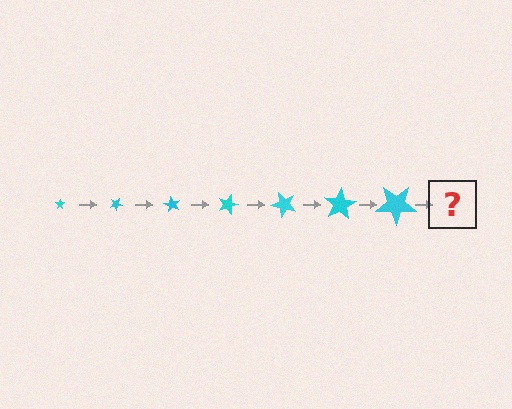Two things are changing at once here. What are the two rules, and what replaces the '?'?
The two rules are that the star grows larger each step and it rotates 30 degrees each step. The '?' should be a star, larger than the previous one and rotated 210 degrees from the start.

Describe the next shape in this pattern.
It should be a star, larger than the previous one and rotated 210 degrees from the start.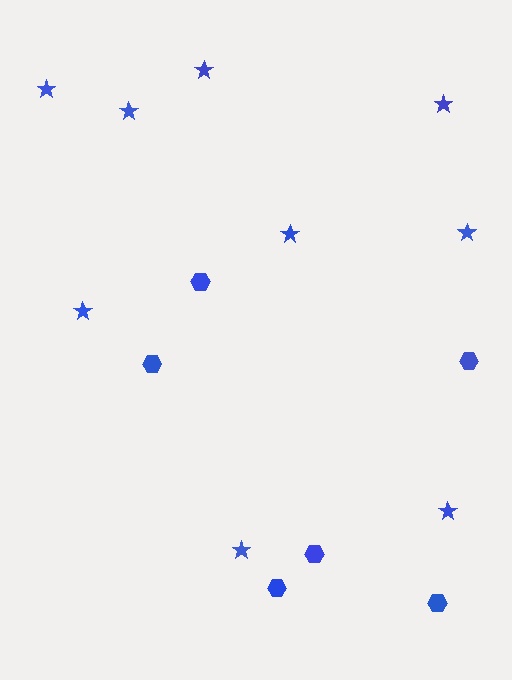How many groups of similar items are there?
There are 2 groups: one group of stars (9) and one group of hexagons (6).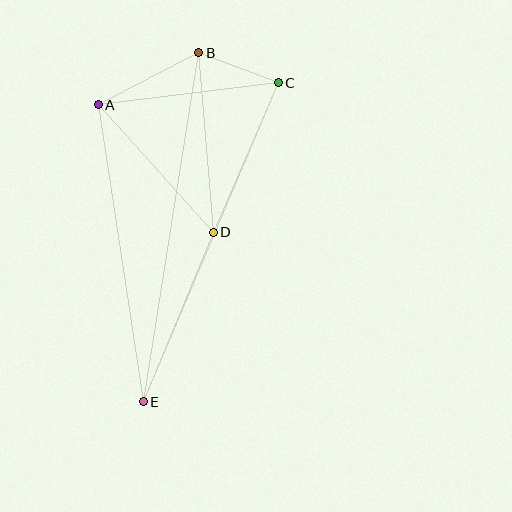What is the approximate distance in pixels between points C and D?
The distance between C and D is approximately 163 pixels.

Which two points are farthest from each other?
Points B and E are farthest from each other.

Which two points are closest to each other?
Points B and C are closest to each other.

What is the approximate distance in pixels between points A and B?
The distance between A and B is approximately 113 pixels.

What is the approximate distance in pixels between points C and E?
The distance between C and E is approximately 346 pixels.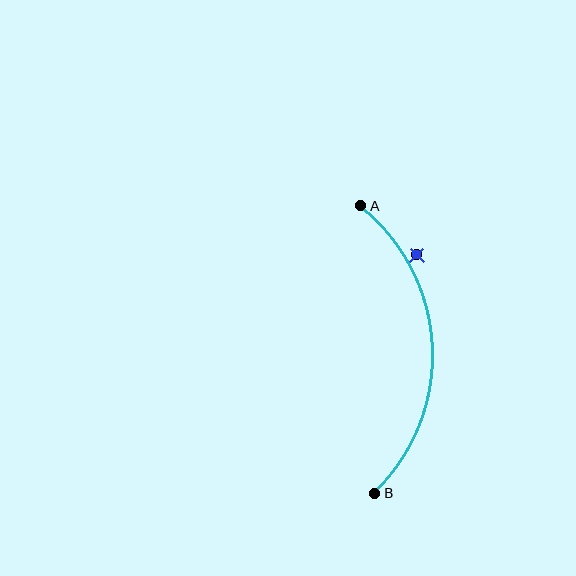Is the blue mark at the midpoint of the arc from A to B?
No — the blue mark does not lie on the arc at all. It sits slightly outside the curve.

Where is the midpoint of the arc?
The arc midpoint is the point on the curve farthest from the straight line joining A and B. It sits to the right of that line.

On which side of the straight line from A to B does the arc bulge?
The arc bulges to the right of the straight line connecting A and B.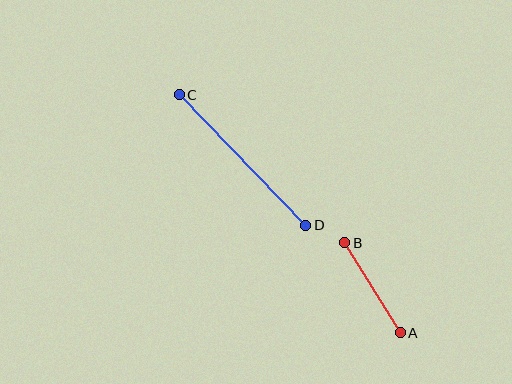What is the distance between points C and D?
The distance is approximately 182 pixels.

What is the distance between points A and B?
The distance is approximately 105 pixels.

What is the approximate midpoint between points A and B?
The midpoint is at approximately (373, 287) pixels.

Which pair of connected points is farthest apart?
Points C and D are farthest apart.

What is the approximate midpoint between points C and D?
The midpoint is at approximately (242, 160) pixels.